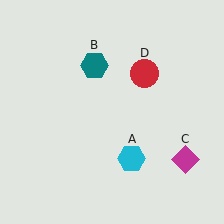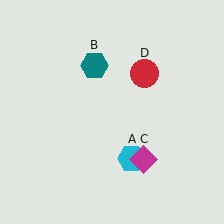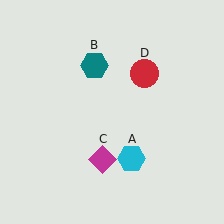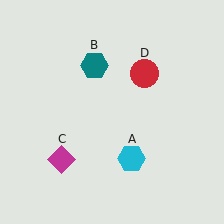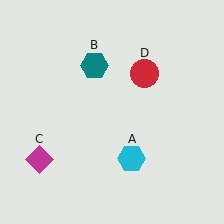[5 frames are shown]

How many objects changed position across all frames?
1 object changed position: magenta diamond (object C).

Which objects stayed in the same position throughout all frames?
Cyan hexagon (object A) and teal hexagon (object B) and red circle (object D) remained stationary.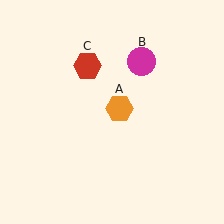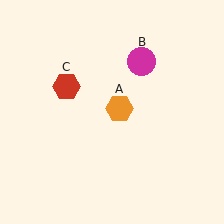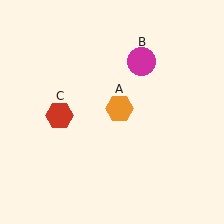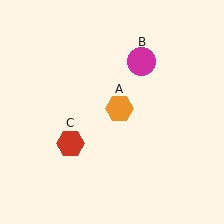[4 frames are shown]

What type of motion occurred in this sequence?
The red hexagon (object C) rotated counterclockwise around the center of the scene.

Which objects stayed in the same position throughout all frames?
Orange hexagon (object A) and magenta circle (object B) remained stationary.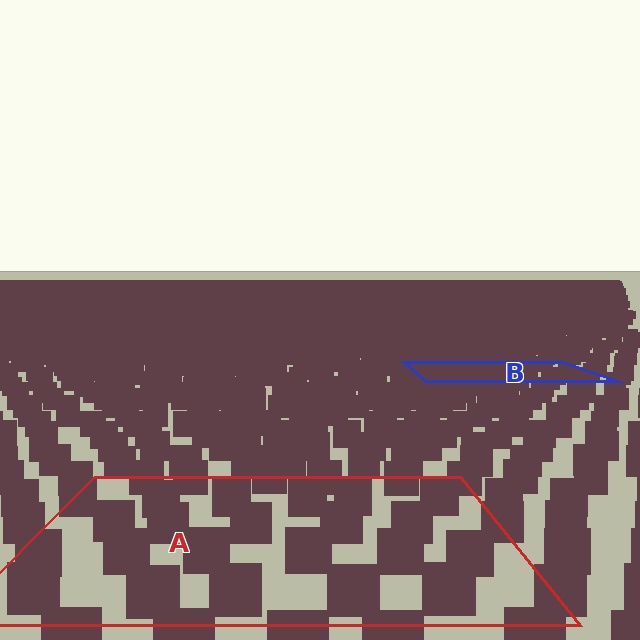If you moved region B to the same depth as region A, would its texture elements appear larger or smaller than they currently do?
They would appear larger. At a closer depth, the same texture elements are projected at a bigger on-screen size.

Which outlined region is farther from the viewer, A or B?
Region B is farther from the viewer — the texture elements inside it appear smaller and more densely packed.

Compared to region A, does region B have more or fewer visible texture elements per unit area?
Region B has more texture elements per unit area — they are packed more densely because it is farther away.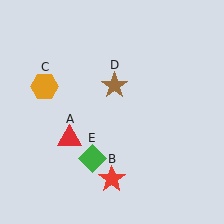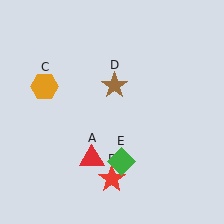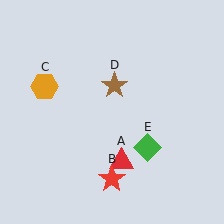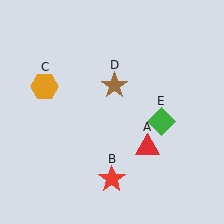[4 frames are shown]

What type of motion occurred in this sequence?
The red triangle (object A), green diamond (object E) rotated counterclockwise around the center of the scene.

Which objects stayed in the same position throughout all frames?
Red star (object B) and orange hexagon (object C) and brown star (object D) remained stationary.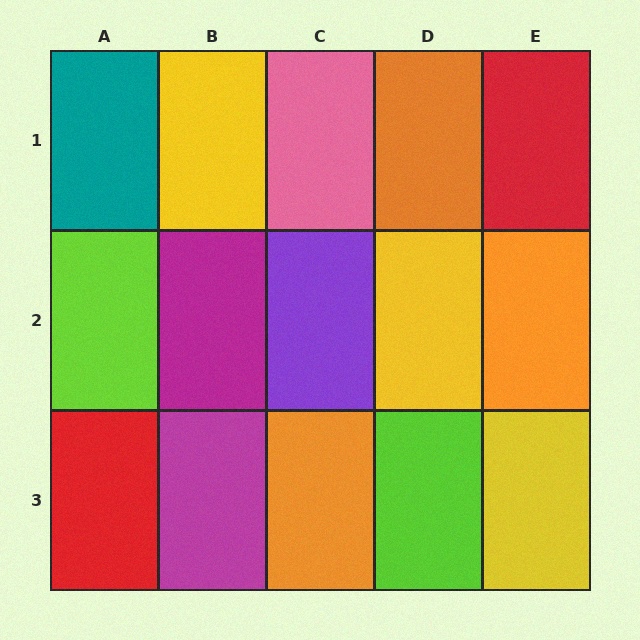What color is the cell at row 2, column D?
Yellow.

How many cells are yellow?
3 cells are yellow.